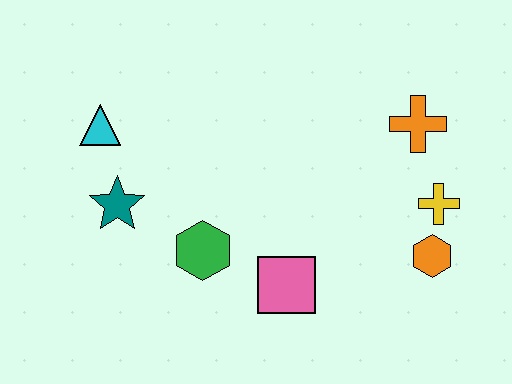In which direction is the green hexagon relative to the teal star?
The green hexagon is to the right of the teal star.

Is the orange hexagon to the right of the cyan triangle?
Yes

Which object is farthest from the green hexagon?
The orange cross is farthest from the green hexagon.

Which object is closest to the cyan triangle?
The teal star is closest to the cyan triangle.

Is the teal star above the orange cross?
No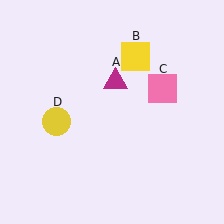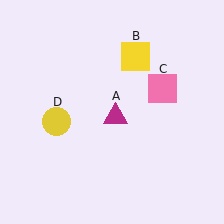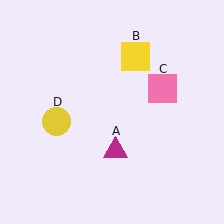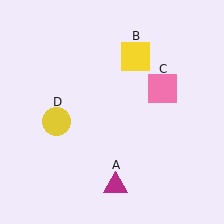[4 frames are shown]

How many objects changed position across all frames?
1 object changed position: magenta triangle (object A).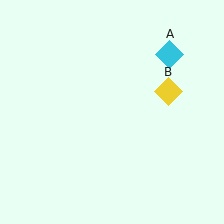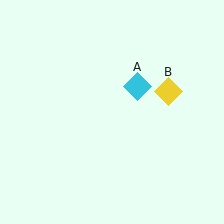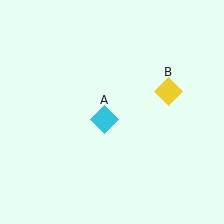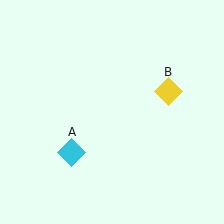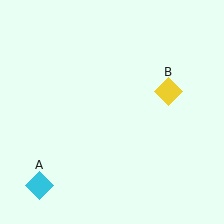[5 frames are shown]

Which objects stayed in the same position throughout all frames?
Yellow diamond (object B) remained stationary.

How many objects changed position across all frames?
1 object changed position: cyan diamond (object A).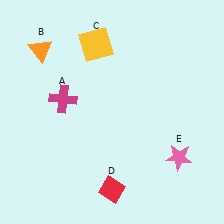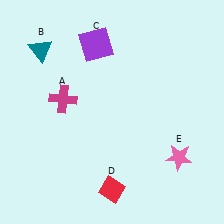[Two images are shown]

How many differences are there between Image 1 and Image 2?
There are 2 differences between the two images.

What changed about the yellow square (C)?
In Image 1, C is yellow. In Image 2, it changed to purple.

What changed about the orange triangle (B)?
In Image 1, B is orange. In Image 2, it changed to teal.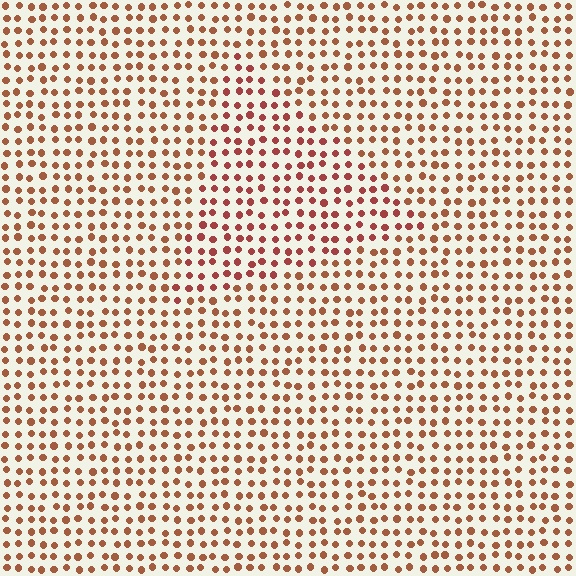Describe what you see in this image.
The image is filled with small brown elements in a uniform arrangement. A triangle-shaped region is visible where the elements are tinted to a slightly different hue, forming a subtle color boundary.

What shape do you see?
I see a triangle.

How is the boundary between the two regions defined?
The boundary is defined purely by a slight shift in hue (about 20 degrees). Spacing, size, and orientation are identical on both sides.